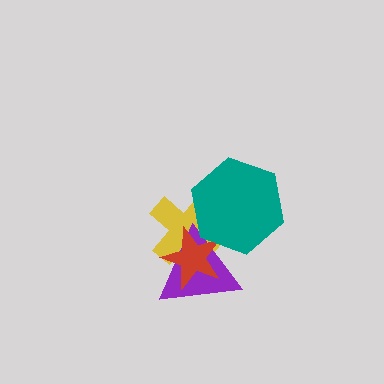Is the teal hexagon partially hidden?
No, no other shape covers it.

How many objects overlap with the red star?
3 objects overlap with the red star.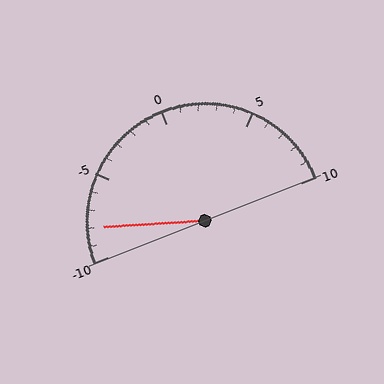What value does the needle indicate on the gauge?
The needle indicates approximately -8.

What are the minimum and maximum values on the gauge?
The gauge ranges from -10 to 10.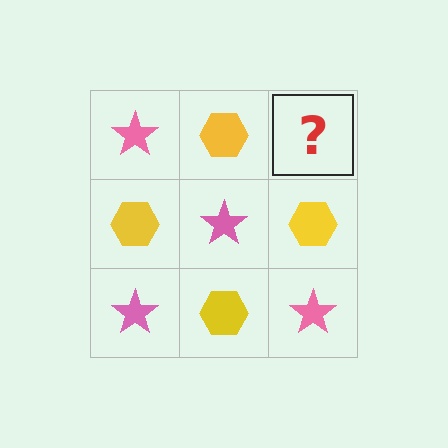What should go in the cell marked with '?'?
The missing cell should contain a pink star.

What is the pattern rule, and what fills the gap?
The rule is that it alternates pink star and yellow hexagon in a checkerboard pattern. The gap should be filled with a pink star.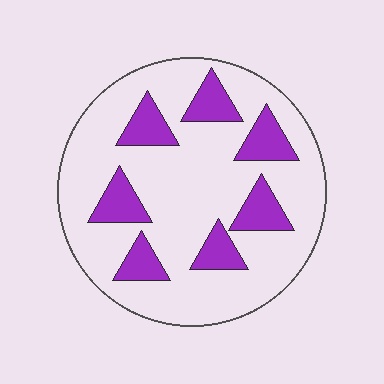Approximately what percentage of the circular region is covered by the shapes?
Approximately 20%.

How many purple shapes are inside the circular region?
7.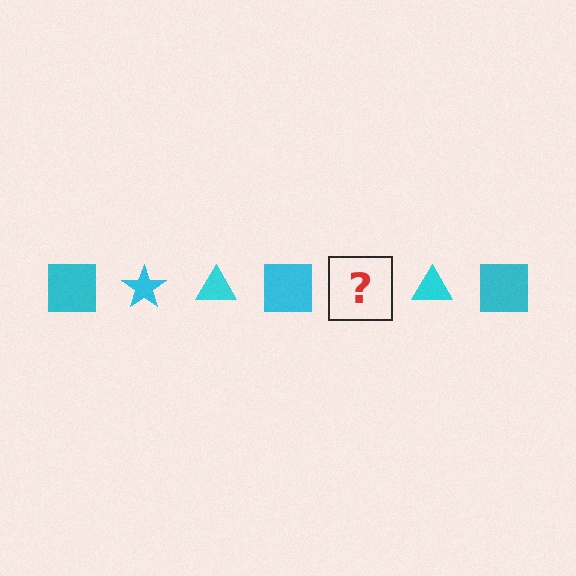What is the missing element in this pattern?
The missing element is a cyan star.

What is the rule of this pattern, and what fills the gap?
The rule is that the pattern cycles through square, star, triangle shapes in cyan. The gap should be filled with a cyan star.